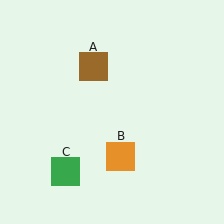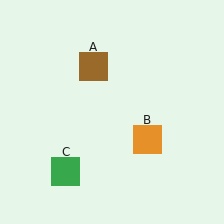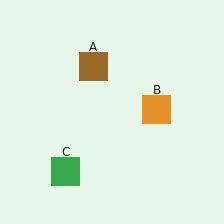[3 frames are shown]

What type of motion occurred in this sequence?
The orange square (object B) rotated counterclockwise around the center of the scene.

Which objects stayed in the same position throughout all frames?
Brown square (object A) and green square (object C) remained stationary.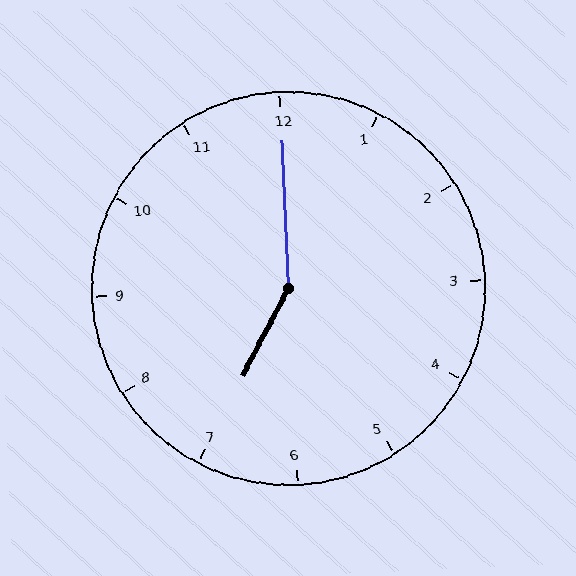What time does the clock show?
7:00.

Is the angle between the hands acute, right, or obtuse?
It is obtuse.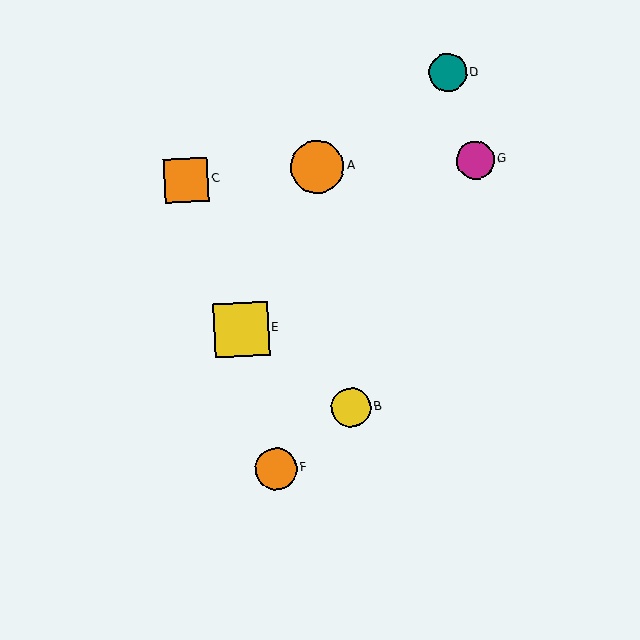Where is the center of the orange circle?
The center of the orange circle is at (317, 167).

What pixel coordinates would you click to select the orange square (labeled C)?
Click at (186, 180) to select the orange square C.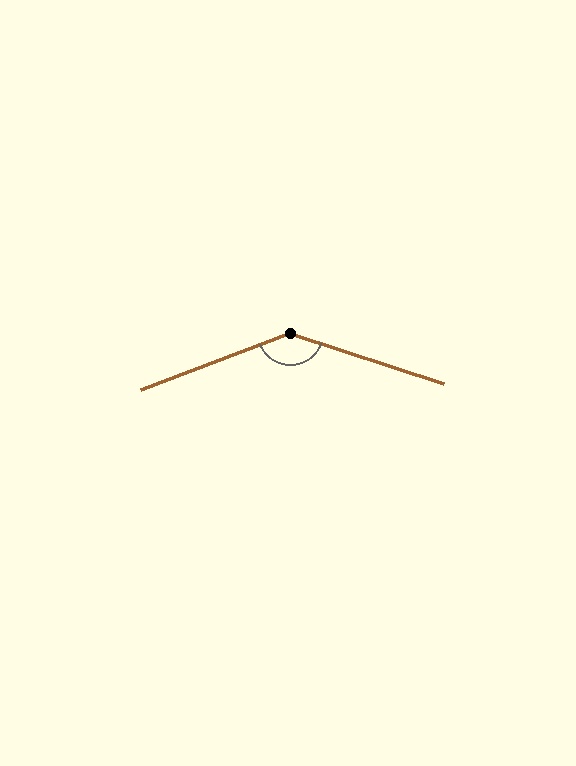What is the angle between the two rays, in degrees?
Approximately 141 degrees.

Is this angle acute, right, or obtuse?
It is obtuse.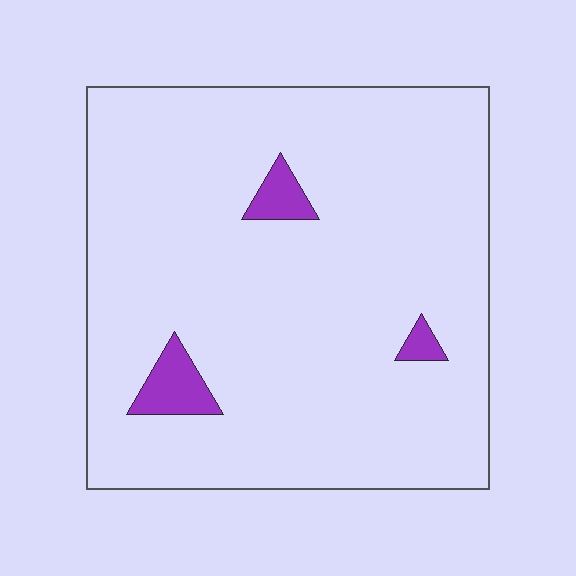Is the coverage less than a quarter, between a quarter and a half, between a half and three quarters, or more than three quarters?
Less than a quarter.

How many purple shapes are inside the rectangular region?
3.